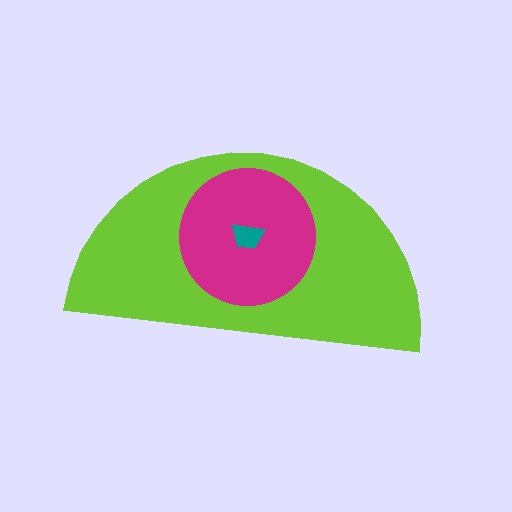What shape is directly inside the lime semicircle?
The magenta circle.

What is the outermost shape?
The lime semicircle.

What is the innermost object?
The teal trapezoid.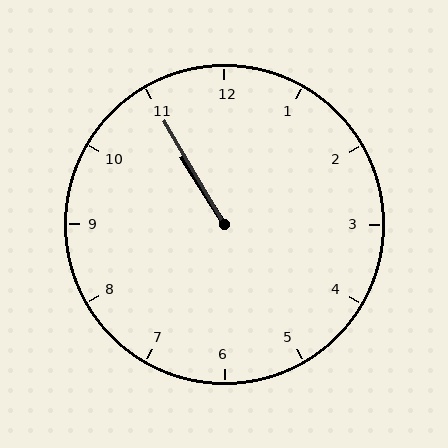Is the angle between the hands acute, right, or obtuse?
It is acute.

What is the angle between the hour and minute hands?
Approximately 2 degrees.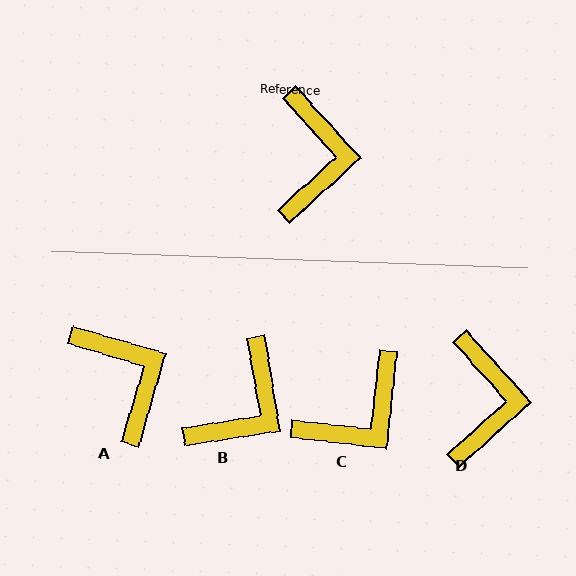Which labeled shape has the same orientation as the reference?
D.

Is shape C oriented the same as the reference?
No, it is off by about 49 degrees.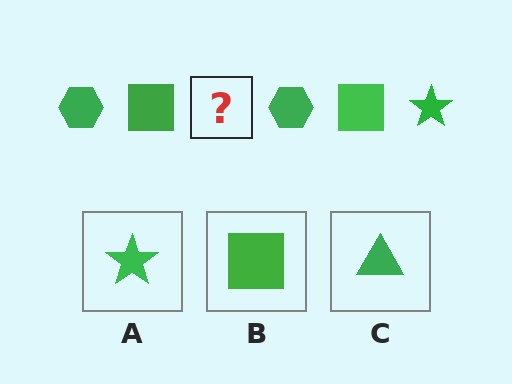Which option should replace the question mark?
Option A.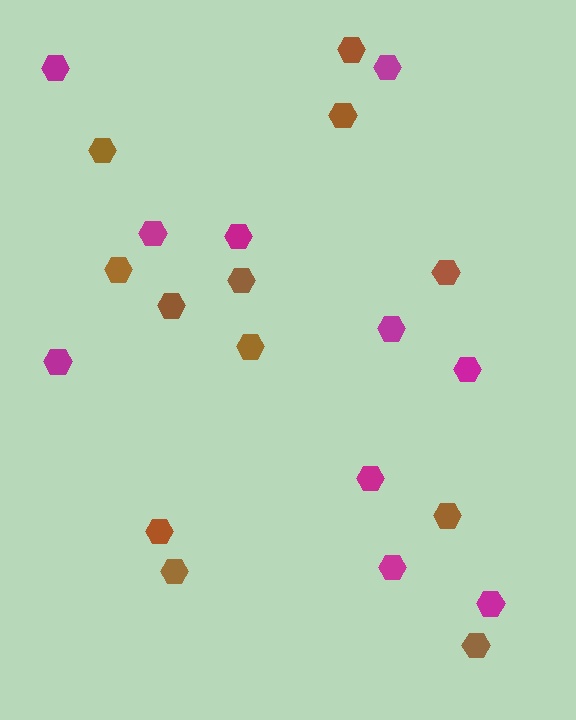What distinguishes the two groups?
There are 2 groups: one group of brown hexagons (12) and one group of magenta hexagons (10).